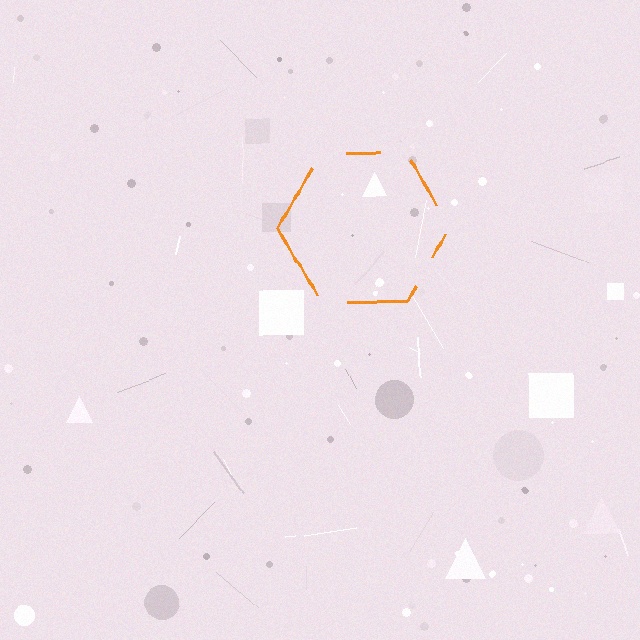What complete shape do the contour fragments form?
The contour fragments form a hexagon.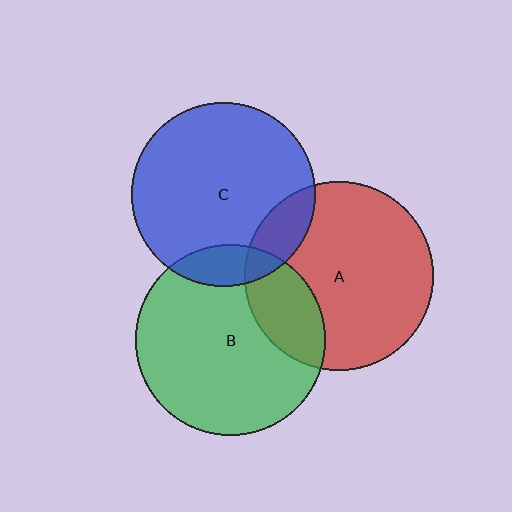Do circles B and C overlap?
Yes.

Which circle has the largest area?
Circle B (green).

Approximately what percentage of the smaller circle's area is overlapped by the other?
Approximately 15%.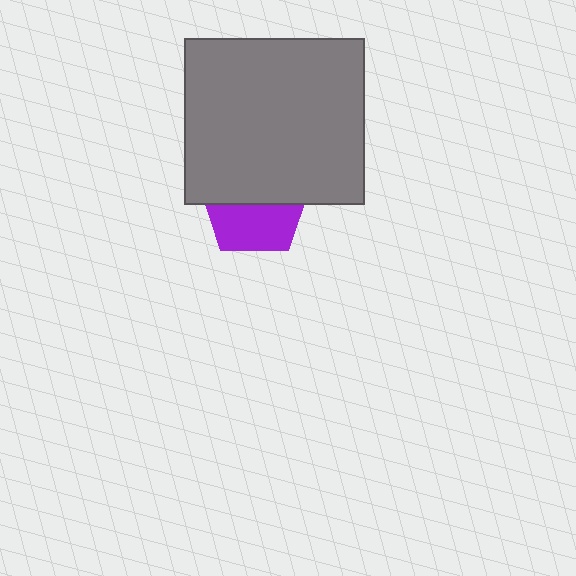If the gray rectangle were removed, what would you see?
You would see the complete purple pentagon.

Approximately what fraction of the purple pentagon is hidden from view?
Roughly 53% of the purple pentagon is hidden behind the gray rectangle.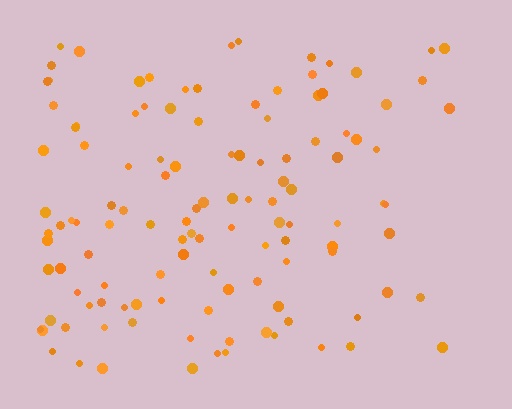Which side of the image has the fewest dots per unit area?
The right.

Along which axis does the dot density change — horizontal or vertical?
Horizontal.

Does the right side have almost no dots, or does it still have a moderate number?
Still a moderate number, just noticeably fewer than the left.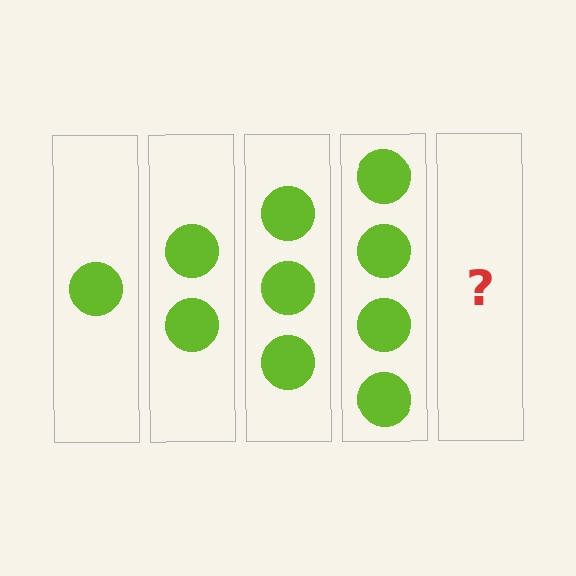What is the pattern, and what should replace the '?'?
The pattern is that each step adds one more circle. The '?' should be 5 circles.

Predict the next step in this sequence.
The next step is 5 circles.